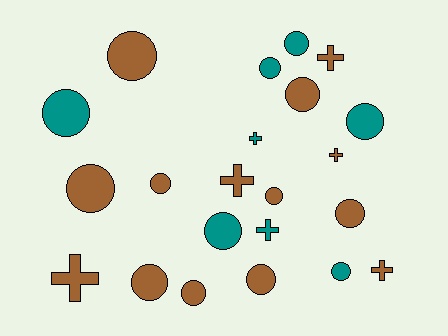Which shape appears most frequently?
Circle, with 15 objects.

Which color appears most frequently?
Brown, with 14 objects.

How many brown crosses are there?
There are 5 brown crosses.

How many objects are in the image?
There are 22 objects.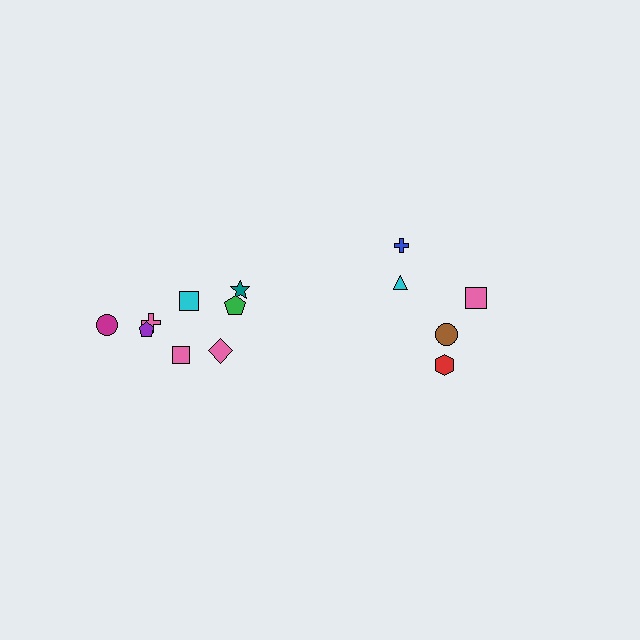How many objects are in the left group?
There are 8 objects.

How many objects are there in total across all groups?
There are 13 objects.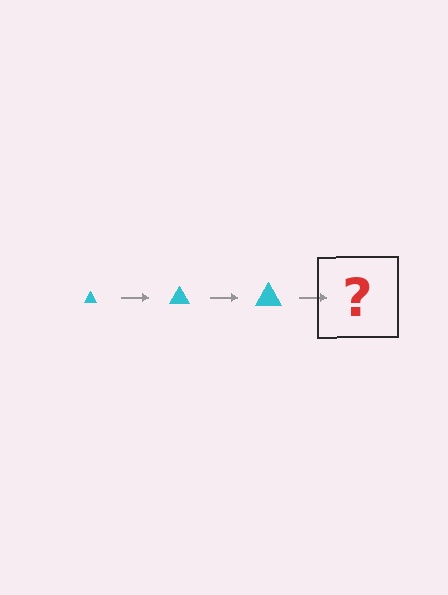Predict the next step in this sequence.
The next step is a cyan triangle, larger than the previous one.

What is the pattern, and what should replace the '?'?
The pattern is that the triangle gets progressively larger each step. The '?' should be a cyan triangle, larger than the previous one.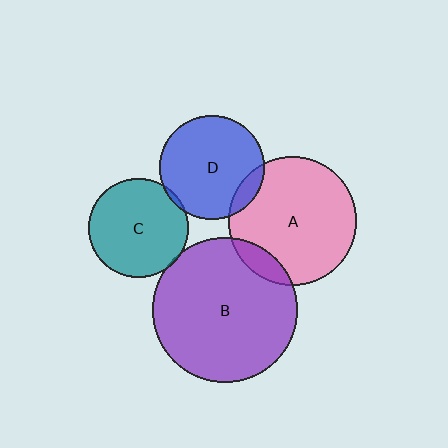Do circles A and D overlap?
Yes.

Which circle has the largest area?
Circle B (purple).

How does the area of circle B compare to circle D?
Approximately 1.9 times.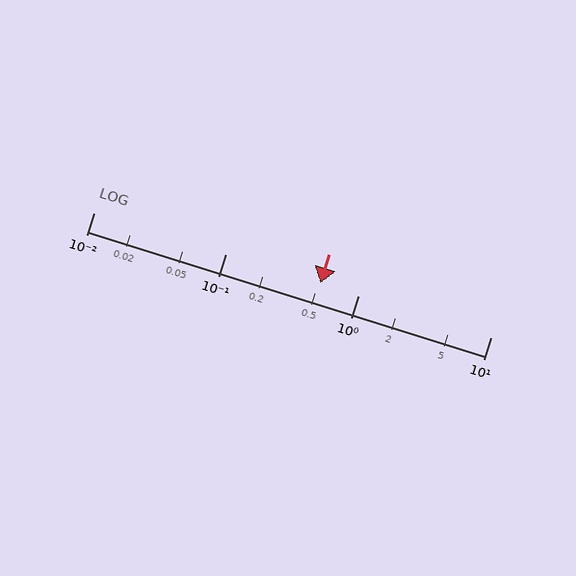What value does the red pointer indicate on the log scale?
The pointer indicates approximately 0.52.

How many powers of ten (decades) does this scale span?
The scale spans 3 decades, from 0.01 to 10.